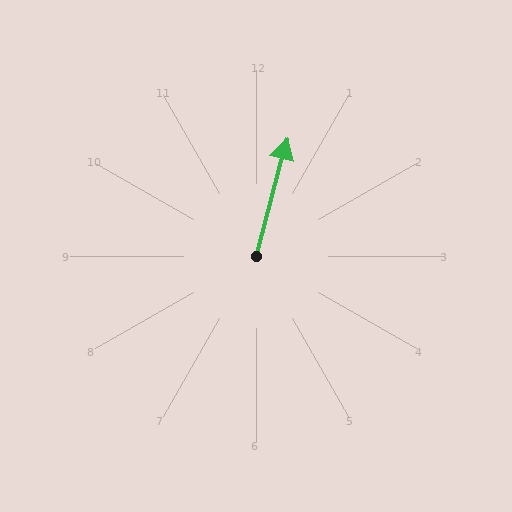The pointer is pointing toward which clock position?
Roughly 12 o'clock.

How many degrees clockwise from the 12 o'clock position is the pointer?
Approximately 15 degrees.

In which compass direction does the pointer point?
North.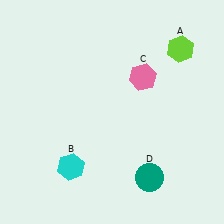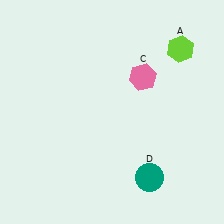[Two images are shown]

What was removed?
The cyan hexagon (B) was removed in Image 2.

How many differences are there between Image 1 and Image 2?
There is 1 difference between the two images.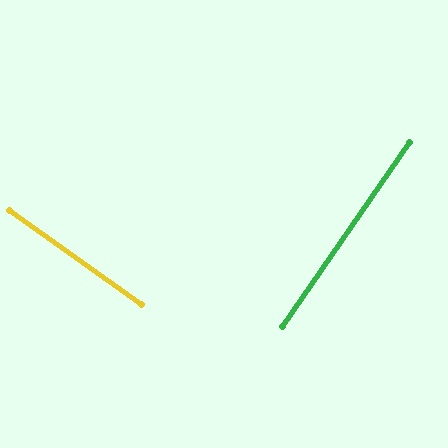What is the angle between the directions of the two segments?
Approximately 90 degrees.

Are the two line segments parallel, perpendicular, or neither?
Perpendicular — they meet at approximately 90°.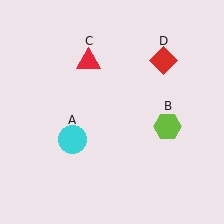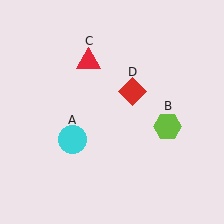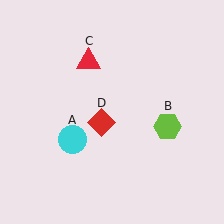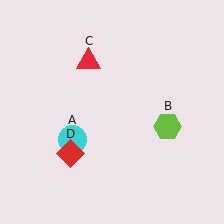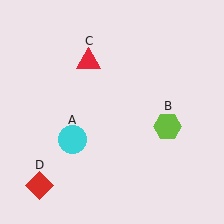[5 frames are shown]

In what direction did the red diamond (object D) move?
The red diamond (object D) moved down and to the left.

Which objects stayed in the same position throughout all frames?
Cyan circle (object A) and lime hexagon (object B) and red triangle (object C) remained stationary.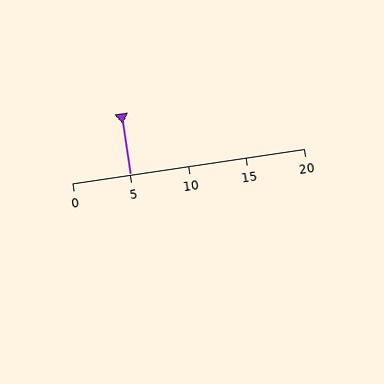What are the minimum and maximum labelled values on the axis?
The axis runs from 0 to 20.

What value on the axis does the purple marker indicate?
The marker indicates approximately 5.